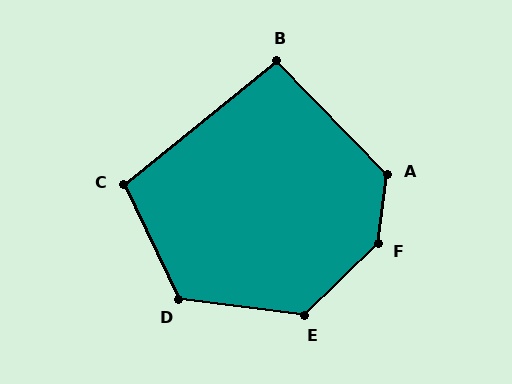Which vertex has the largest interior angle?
F, at approximately 142 degrees.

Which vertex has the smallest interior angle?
B, at approximately 95 degrees.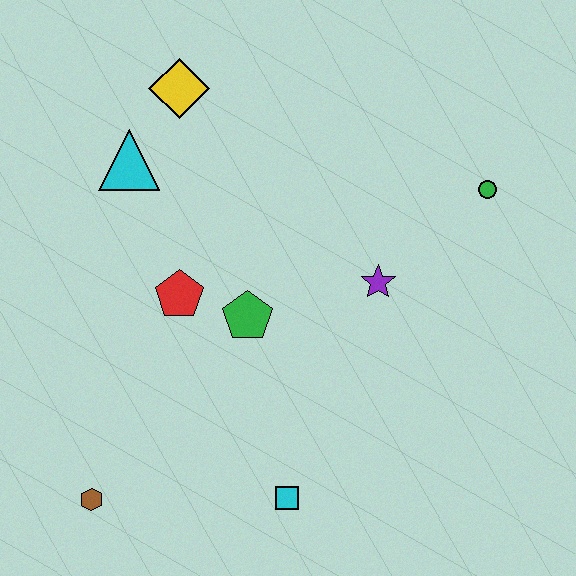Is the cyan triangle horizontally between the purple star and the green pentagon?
No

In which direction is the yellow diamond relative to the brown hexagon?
The yellow diamond is above the brown hexagon.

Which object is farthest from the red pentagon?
The green circle is farthest from the red pentagon.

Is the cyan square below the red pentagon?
Yes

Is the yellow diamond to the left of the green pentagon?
Yes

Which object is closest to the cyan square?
The green pentagon is closest to the cyan square.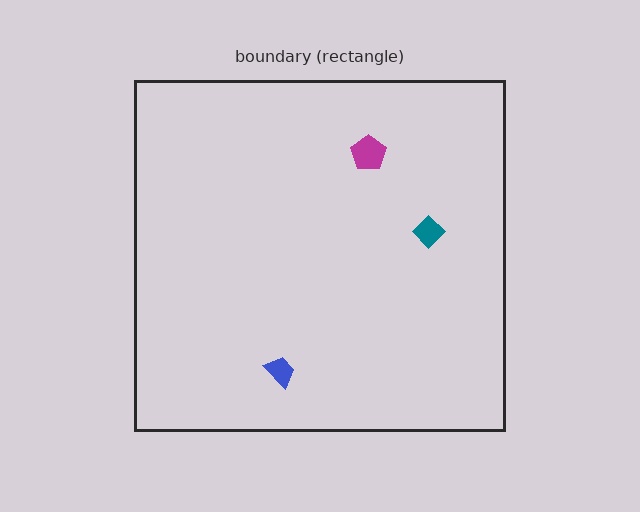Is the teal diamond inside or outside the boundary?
Inside.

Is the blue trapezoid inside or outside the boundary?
Inside.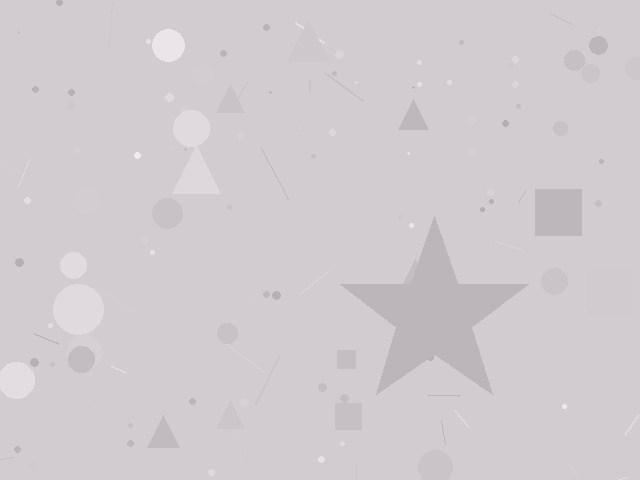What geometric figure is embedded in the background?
A star is embedded in the background.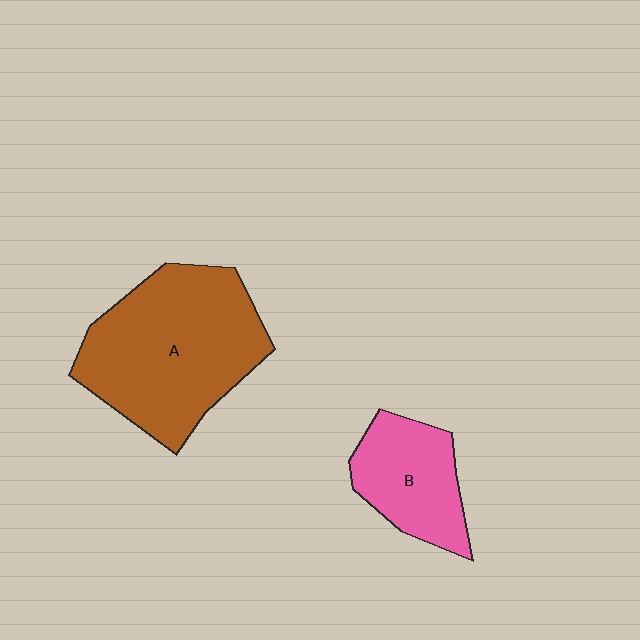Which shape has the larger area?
Shape A (brown).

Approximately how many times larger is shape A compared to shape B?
Approximately 2.1 times.